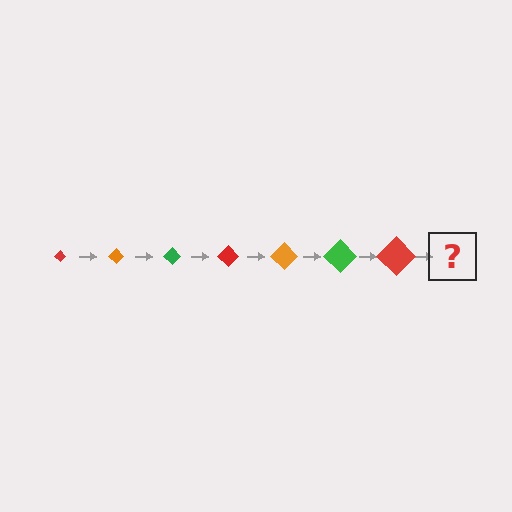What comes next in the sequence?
The next element should be an orange diamond, larger than the previous one.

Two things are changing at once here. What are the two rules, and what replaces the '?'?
The two rules are that the diamond grows larger each step and the color cycles through red, orange, and green. The '?' should be an orange diamond, larger than the previous one.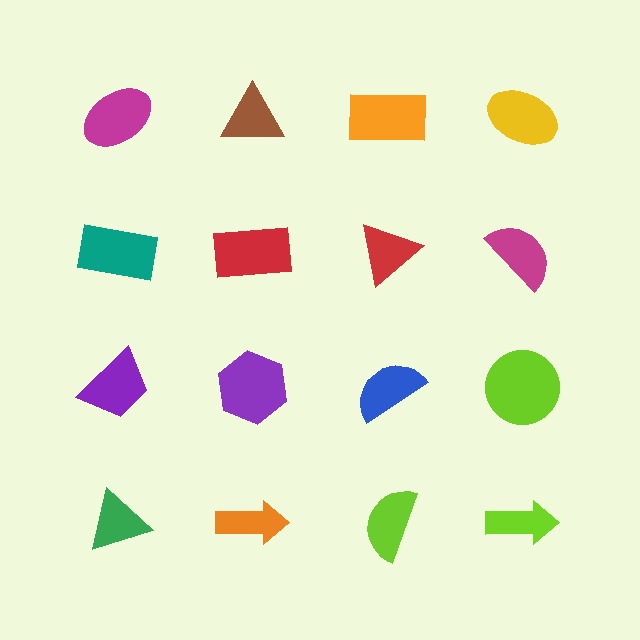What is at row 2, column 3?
A red triangle.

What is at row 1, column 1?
A magenta ellipse.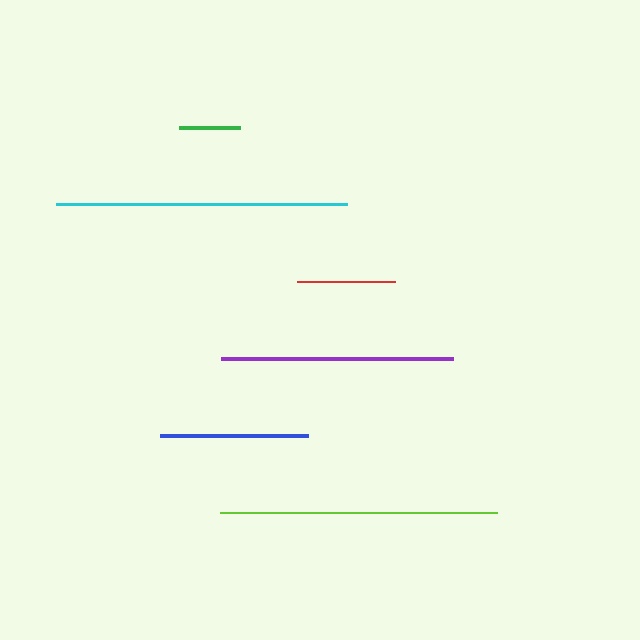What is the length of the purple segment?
The purple segment is approximately 232 pixels long.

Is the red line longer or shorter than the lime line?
The lime line is longer than the red line.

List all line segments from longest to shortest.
From longest to shortest: cyan, lime, purple, blue, red, green.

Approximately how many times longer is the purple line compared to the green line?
The purple line is approximately 3.8 times the length of the green line.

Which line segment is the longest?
The cyan line is the longest at approximately 291 pixels.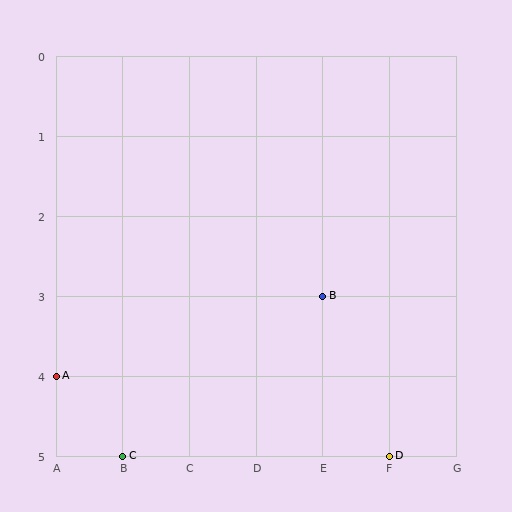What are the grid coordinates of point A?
Point A is at grid coordinates (A, 4).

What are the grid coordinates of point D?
Point D is at grid coordinates (F, 5).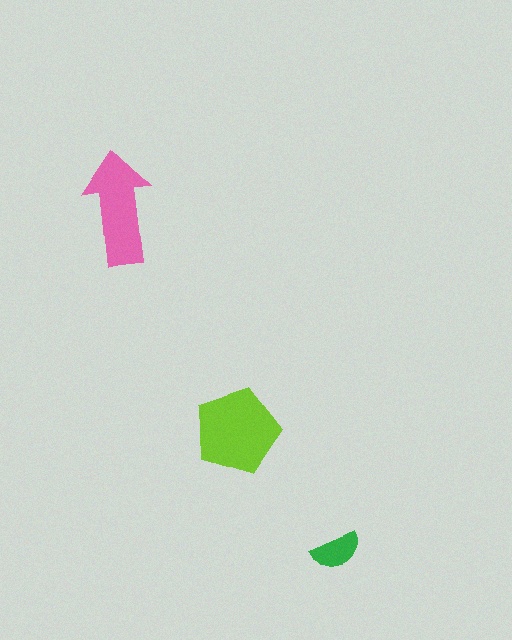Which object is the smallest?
The green semicircle.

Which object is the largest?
The lime pentagon.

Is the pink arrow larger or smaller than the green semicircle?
Larger.